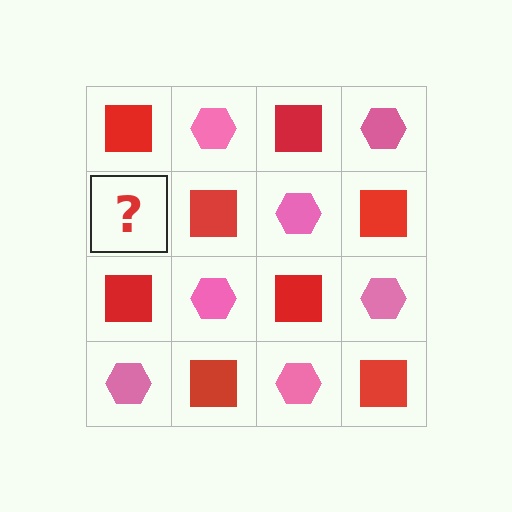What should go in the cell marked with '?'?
The missing cell should contain a pink hexagon.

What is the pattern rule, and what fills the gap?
The rule is that it alternates red square and pink hexagon in a checkerboard pattern. The gap should be filled with a pink hexagon.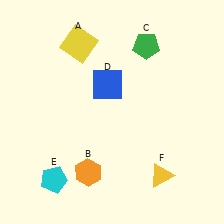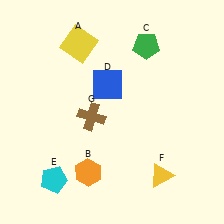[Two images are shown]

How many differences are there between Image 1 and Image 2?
There is 1 difference between the two images.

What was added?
A brown cross (G) was added in Image 2.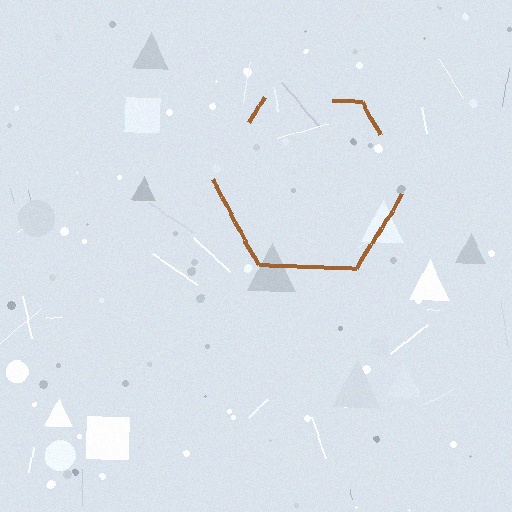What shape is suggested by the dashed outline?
The dashed outline suggests a hexagon.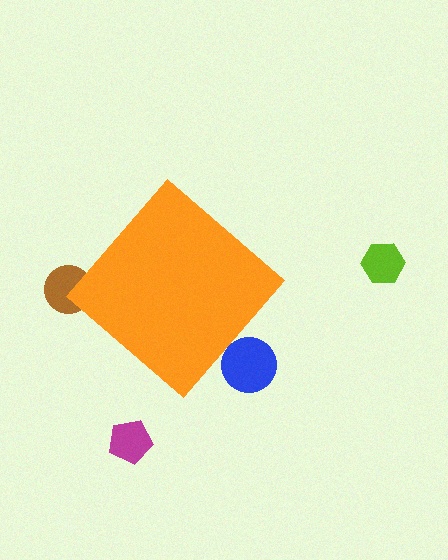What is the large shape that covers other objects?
An orange diamond.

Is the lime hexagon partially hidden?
No, the lime hexagon is fully visible.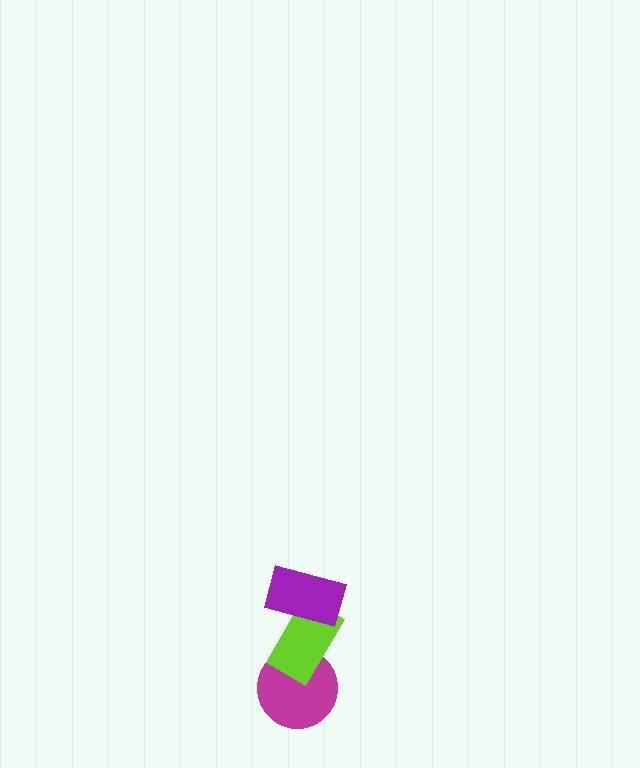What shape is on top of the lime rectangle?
The purple rectangle is on top of the lime rectangle.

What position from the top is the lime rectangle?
The lime rectangle is 2nd from the top.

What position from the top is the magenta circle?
The magenta circle is 3rd from the top.